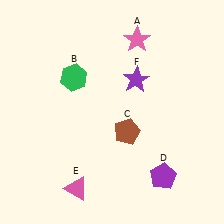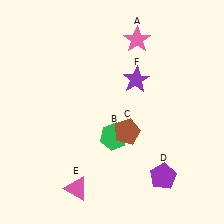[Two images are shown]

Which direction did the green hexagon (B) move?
The green hexagon (B) moved down.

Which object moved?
The green hexagon (B) moved down.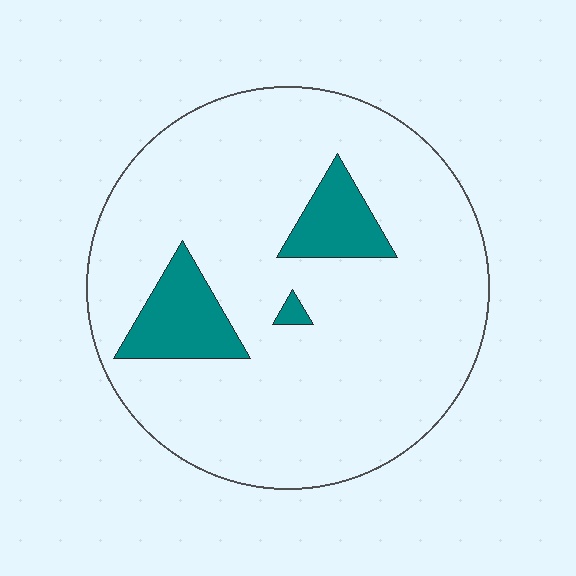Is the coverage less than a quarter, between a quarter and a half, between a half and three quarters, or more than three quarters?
Less than a quarter.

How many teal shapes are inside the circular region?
3.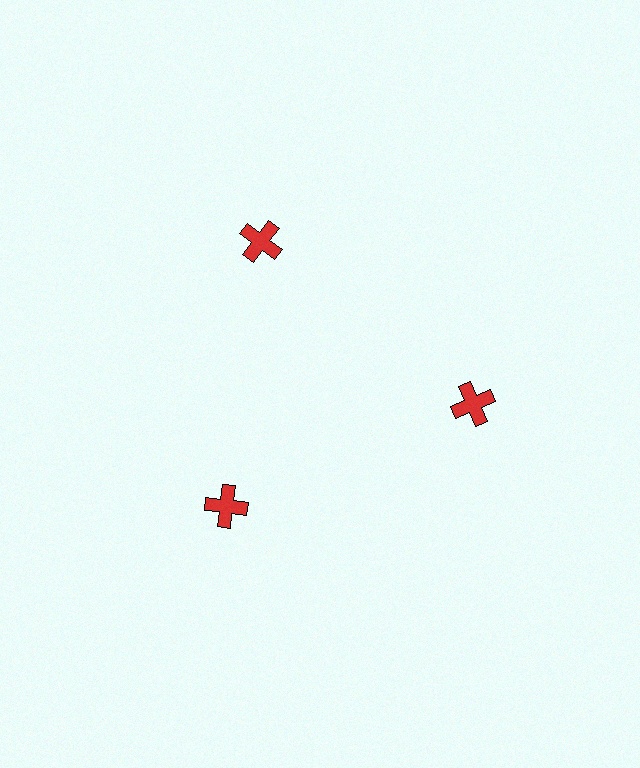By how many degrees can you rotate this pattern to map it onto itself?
The pattern maps onto itself every 120 degrees of rotation.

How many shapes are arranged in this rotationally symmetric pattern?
There are 3 shapes, arranged in 3 groups of 1.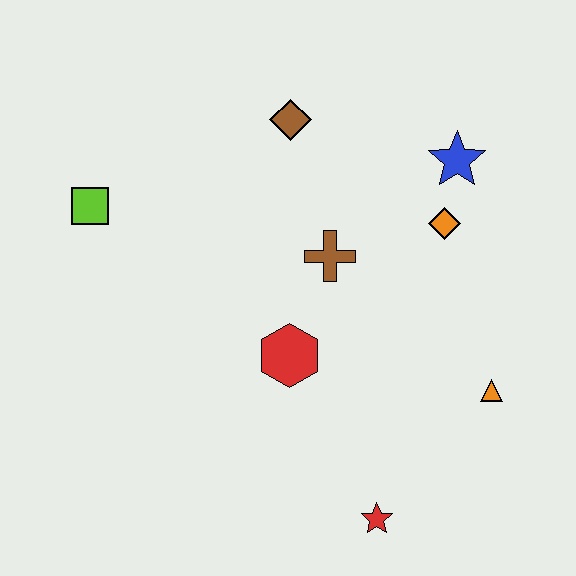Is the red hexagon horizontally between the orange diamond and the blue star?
No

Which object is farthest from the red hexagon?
The blue star is farthest from the red hexagon.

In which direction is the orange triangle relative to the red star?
The orange triangle is above the red star.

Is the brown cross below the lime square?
Yes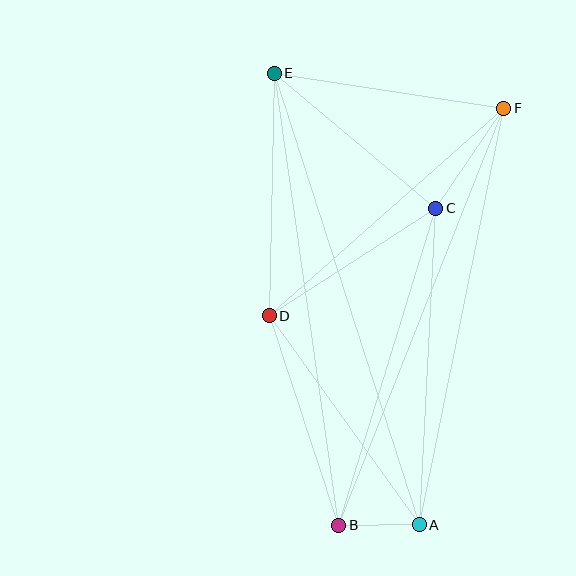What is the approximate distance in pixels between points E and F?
The distance between E and F is approximately 232 pixels.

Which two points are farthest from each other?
Points A and E are farthest from each other.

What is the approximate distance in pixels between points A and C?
The distance between A and C is approximately 317 pixels.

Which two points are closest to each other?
Points A and B are closest to each other.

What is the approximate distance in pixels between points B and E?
The distance between B and E is approximately 456 pixels.